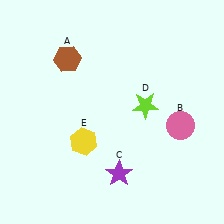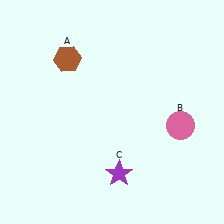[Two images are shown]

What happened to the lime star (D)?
The lime star (D) was removed in Image 2. It was in the top-right area of Image 1.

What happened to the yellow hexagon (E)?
The yellow hexagon (E) was removed in Image 2. It was in the bottom-left area of Image 1.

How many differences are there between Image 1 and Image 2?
There are 2 differences between the two images.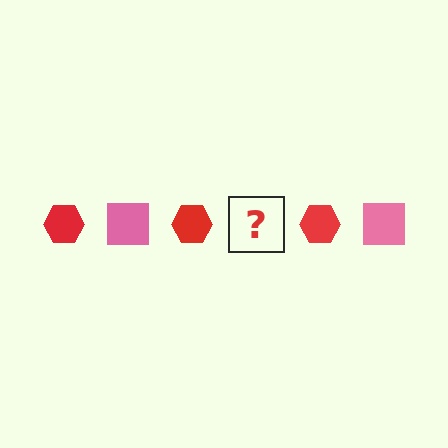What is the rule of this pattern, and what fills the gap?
The rule is that the pattern alternates between red hexagon and pink square. The gap should be filled with a pink square.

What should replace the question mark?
The question mark should be replaced with a pink square.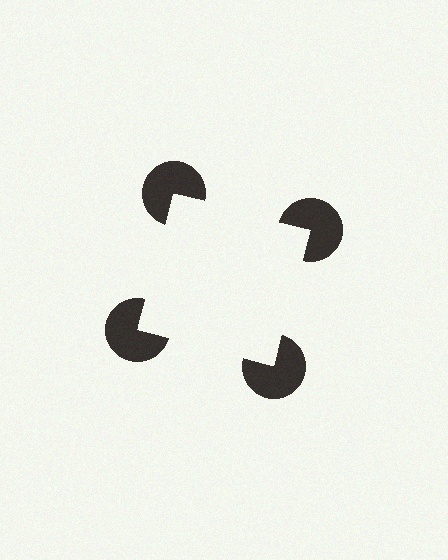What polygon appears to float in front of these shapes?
An illusory square — its edges are inferred from the aligned wedge cuts in the pac-man discs, not physically drawn.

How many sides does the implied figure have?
4 sides.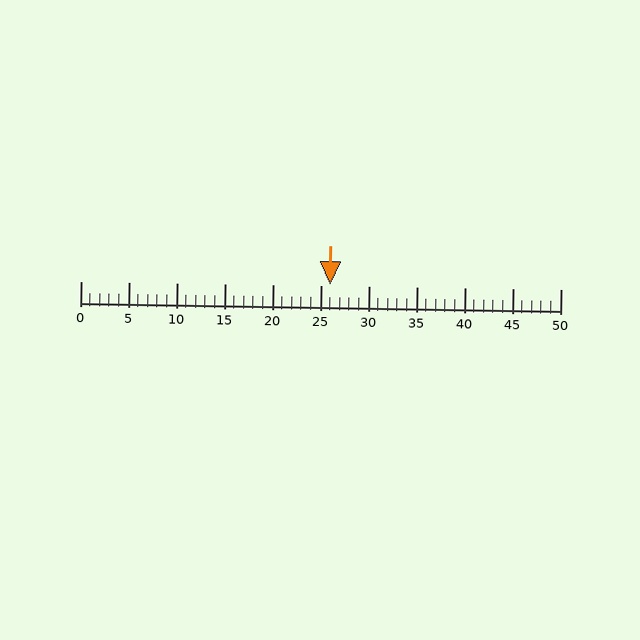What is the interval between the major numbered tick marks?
The major tick marks are spaced 5 units apart.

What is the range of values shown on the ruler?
The ruler shows values from 0 to 50.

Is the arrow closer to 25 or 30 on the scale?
The arrow is closer to 25.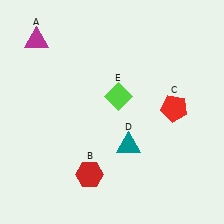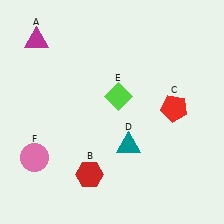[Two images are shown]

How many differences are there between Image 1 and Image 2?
There is 1 difference between the two images.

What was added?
A pink circle (F) was added in Image 2.